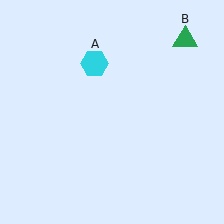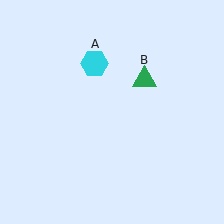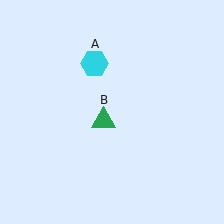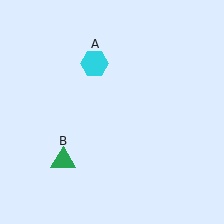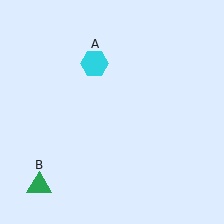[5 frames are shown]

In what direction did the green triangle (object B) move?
The green triangle (object B) moved down and to the left.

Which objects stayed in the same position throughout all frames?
Cyan hexagon (object A) remained stationary.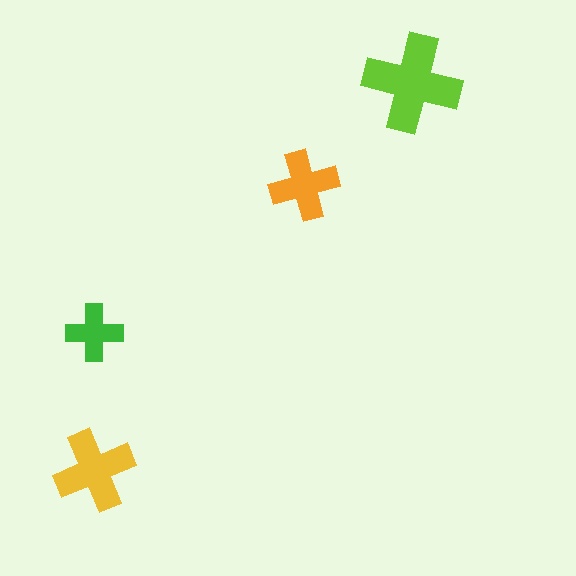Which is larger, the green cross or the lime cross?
The lime one.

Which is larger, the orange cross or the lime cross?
The lime one.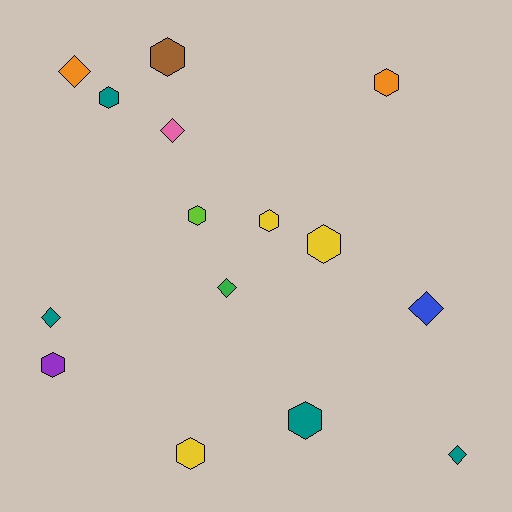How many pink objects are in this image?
There is 1 pink object.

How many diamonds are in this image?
There are 6 diamonds.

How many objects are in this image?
There are 15 objects.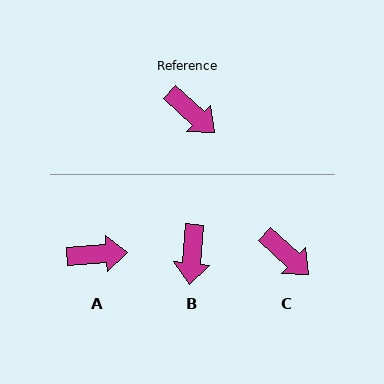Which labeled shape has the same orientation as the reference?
C.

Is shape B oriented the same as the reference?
No, it is off by about 53 degrees.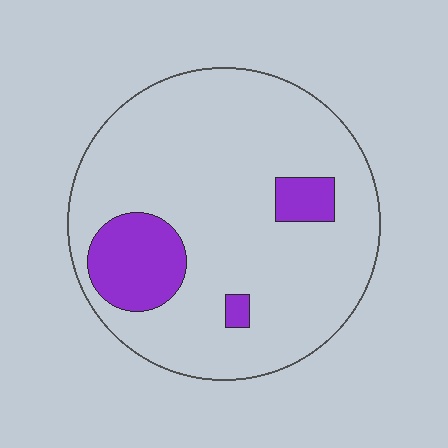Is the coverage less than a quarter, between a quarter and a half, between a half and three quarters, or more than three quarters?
Less than a quarter.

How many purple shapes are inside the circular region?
3.